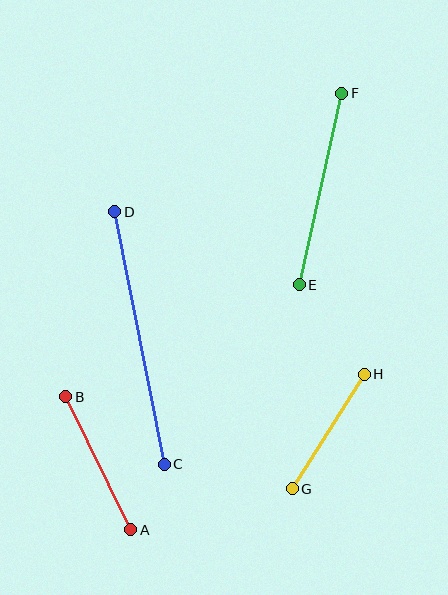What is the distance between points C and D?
The distance is approximately 257 pixels.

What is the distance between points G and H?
The distance is approximately 135 pixels.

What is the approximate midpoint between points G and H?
The midpoint is at approximately (328, 432) pixels.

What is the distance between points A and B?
The distance is approximately 148 pixels.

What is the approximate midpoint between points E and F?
The midpoint is at approximately (320, 189) pixels.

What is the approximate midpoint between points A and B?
The midpoint is at approximately (98, 463) pixels.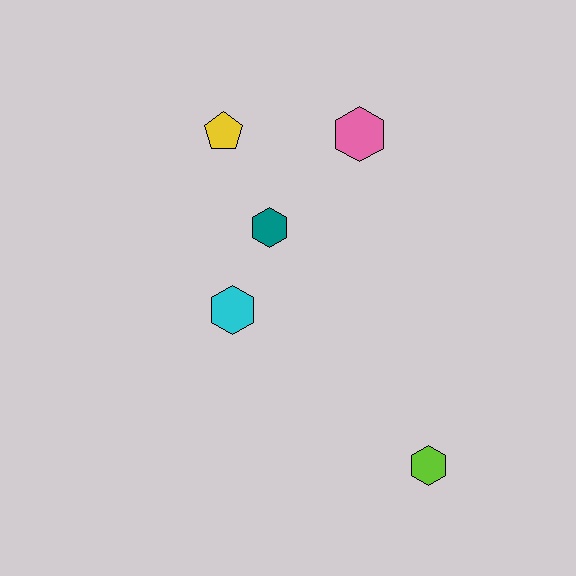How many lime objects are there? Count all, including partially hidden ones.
There is 1 lime object.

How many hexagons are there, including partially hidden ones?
There are 4 hexagons.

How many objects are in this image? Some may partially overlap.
There are 5 objects.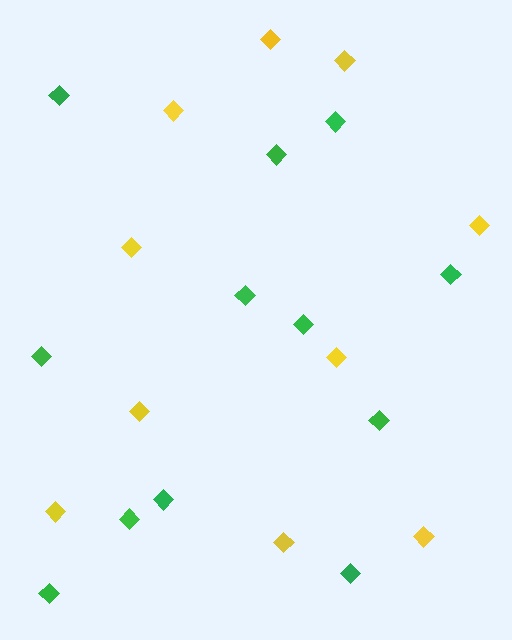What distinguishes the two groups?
There are 2 groups: one group of yellow diamonds (10) and one group of green diamonds (12).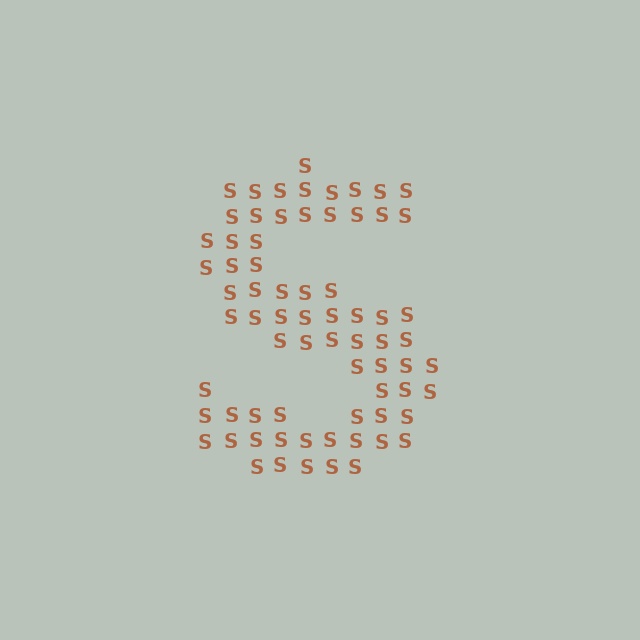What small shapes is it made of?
It is made of small letter S's.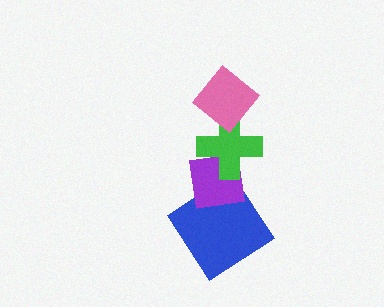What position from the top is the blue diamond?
The blue diamond is 4th from the top.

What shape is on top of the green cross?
The pink diamond is on top of the green cross.